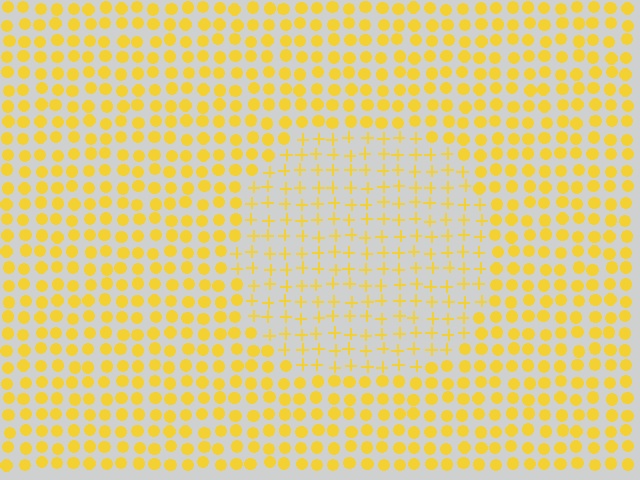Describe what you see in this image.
The image is filled with small yellow elements arranged in a uniform grid. A circle-shaped region contains plus signs, while the surrounding area contains circles. The boundary is defined purely by the change in element shape.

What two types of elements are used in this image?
The image uses plus signs inside the circle region and circles outside it.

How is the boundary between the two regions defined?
The boundary is defined by a change in element shape: plus signs inside vs. circles outside. All elements share the same color and spacing.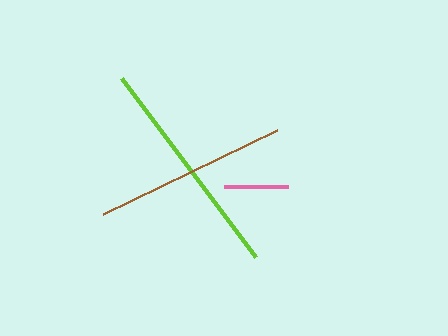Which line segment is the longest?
The lime line is the longest at approximately 224 pixels.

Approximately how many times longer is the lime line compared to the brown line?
The lime line is approximately 1.2 times the length of the brown line.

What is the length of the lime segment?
The lime segment is approximately 224 pixels long.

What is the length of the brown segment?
The brown segment is approximately 194 pixels long.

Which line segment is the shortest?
The pink line is the shortest at approximately 65 pixels.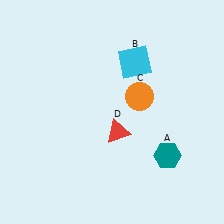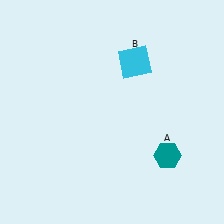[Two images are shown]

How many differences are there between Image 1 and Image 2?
There are 2 differences between the two images.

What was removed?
The red triangle (D), the orange circle (C) were removed in Image 2.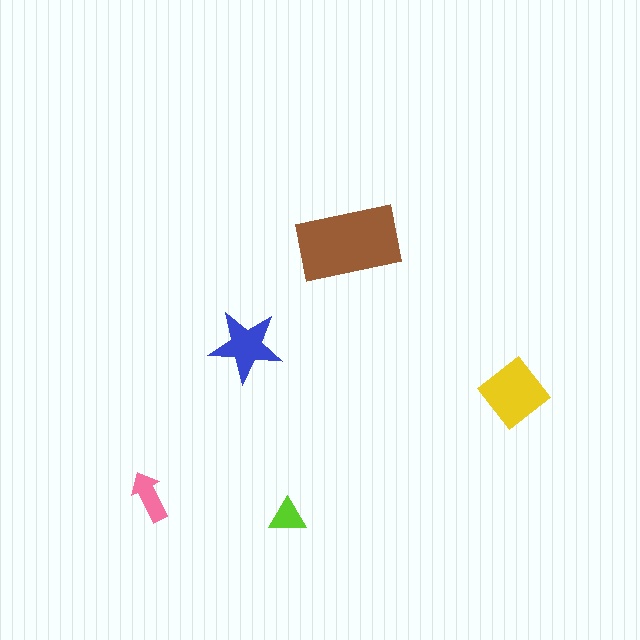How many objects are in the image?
There are 5 objects in the image.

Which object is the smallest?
The lime triangle.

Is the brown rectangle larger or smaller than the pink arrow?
Larger.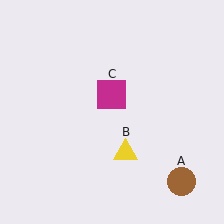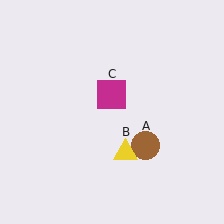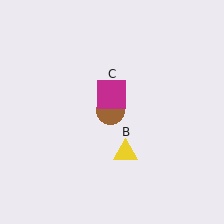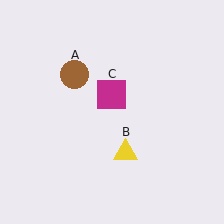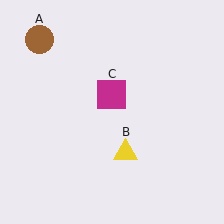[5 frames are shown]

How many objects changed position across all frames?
1 object changed position: brown circle (object A).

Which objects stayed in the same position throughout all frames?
Yellow triangle (object B) and magenta square (object C) remained stationary.